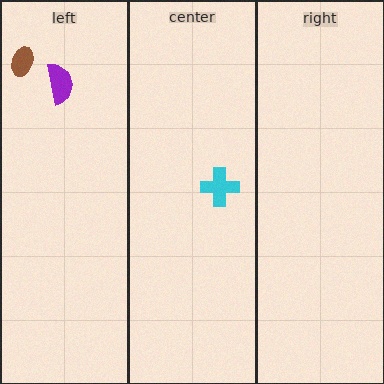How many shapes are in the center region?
1.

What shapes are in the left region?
The purple semicircle, the brown ellipse.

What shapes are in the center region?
The cyan cross.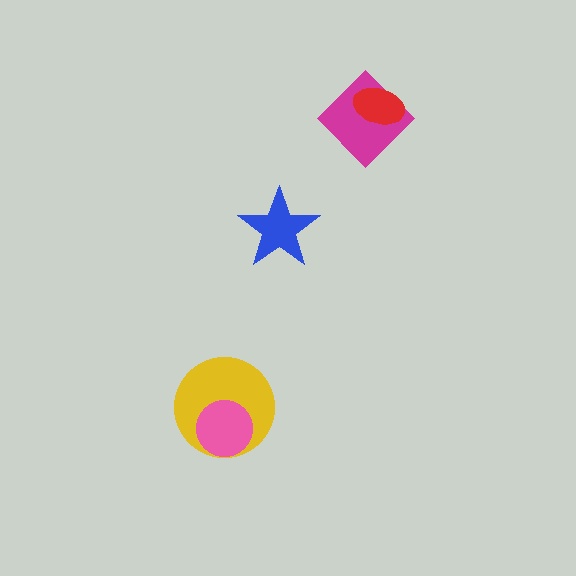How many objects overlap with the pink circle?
1 object overlaps with the pink circle.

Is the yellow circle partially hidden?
Yes, it is partially covered by another shape.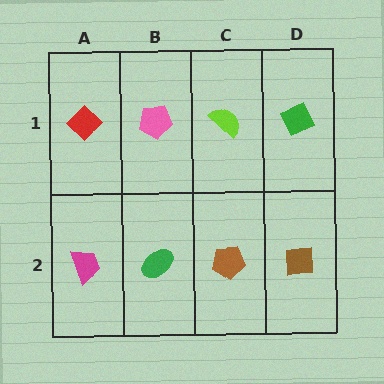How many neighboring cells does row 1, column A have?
2.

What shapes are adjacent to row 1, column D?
A brown square (row 2, column D), a lime semicircle (row 1, column C).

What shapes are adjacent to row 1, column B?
A green ellipse (row 2, column B), a red diamond (row 1, column A), a lime semicircle (row 1, column C).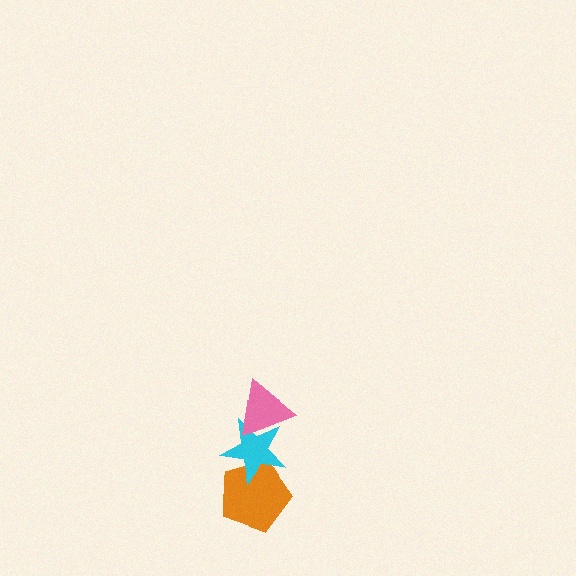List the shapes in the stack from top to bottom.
From top to bottom: the pink triangle, the cyan star, the orange pentagon.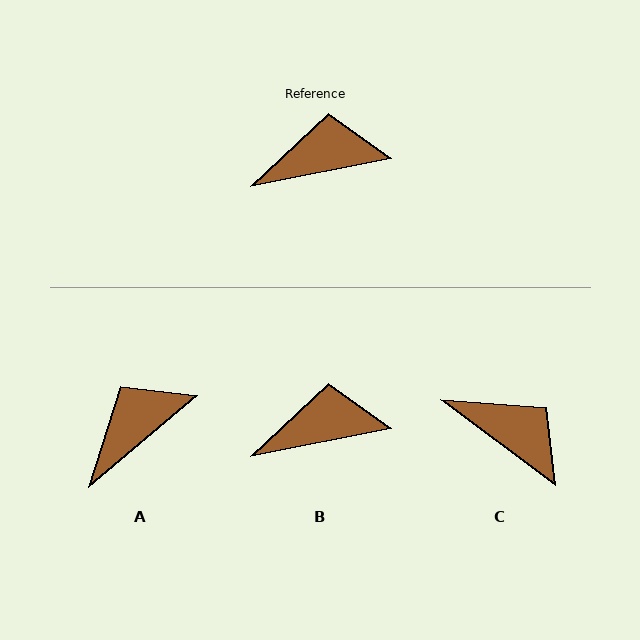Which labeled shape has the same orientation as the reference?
B.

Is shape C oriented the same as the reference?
No, it is off by about 48 degrees.